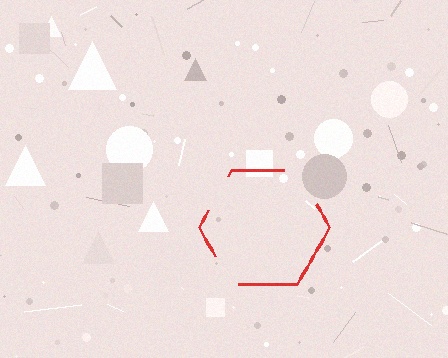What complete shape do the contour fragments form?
The contour fragments form a hexagon.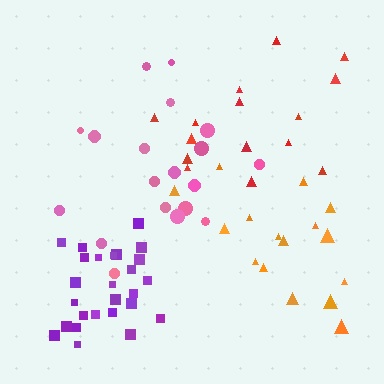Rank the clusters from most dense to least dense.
purple, pink, orange, red.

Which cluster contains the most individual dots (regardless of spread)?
Purple (26).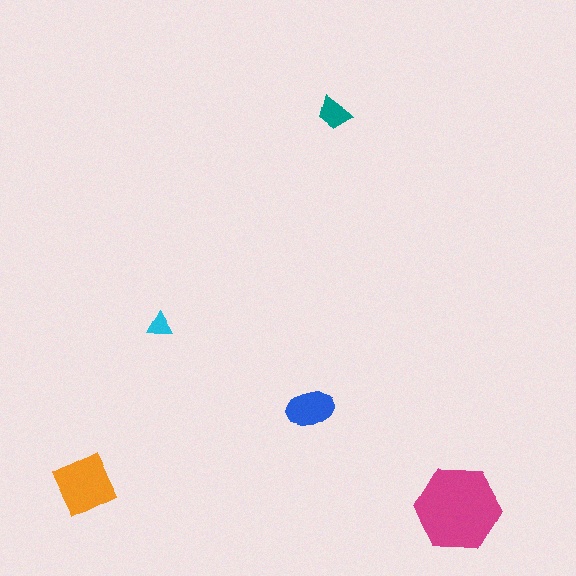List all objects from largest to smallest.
The magenta hexagon, the orange square, the blue ellipse, the teal trapezoid, the cyan triangle.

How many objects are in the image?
There are 5 objects in the image.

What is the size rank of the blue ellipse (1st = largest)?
3rd.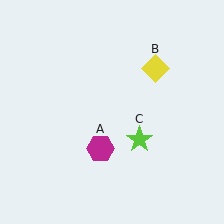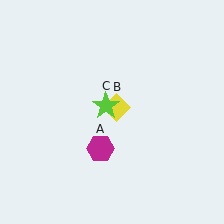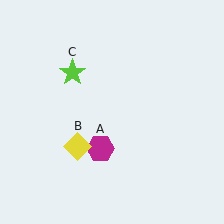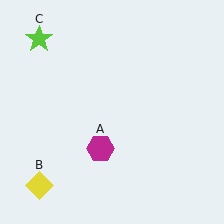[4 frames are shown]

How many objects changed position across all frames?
2 objects changed position: yellow diamond (object B), lime star (object C).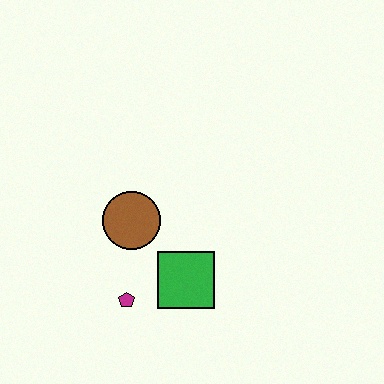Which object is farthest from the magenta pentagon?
The brown circle is farthest from the magenta pentagon.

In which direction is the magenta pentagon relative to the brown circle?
The magenta pentagon is below the brown circle.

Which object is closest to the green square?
The magenta pentagon is closest to the green square.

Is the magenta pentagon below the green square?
Yes